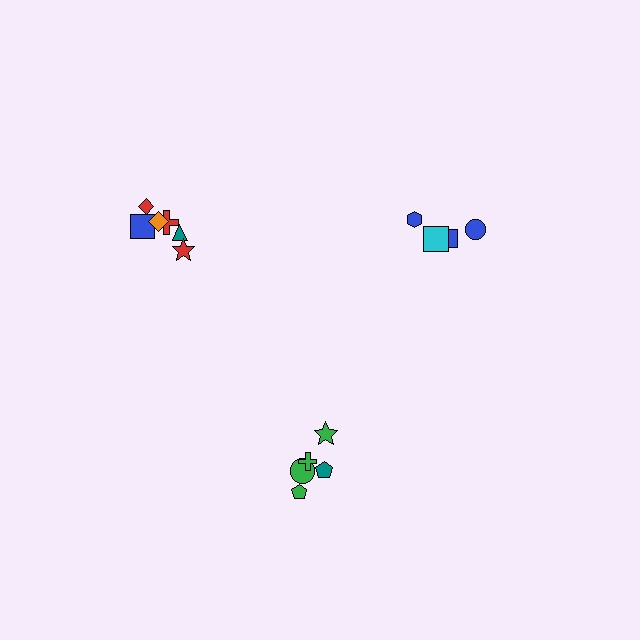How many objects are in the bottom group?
There are 5 objects.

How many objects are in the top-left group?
There are 6 objects.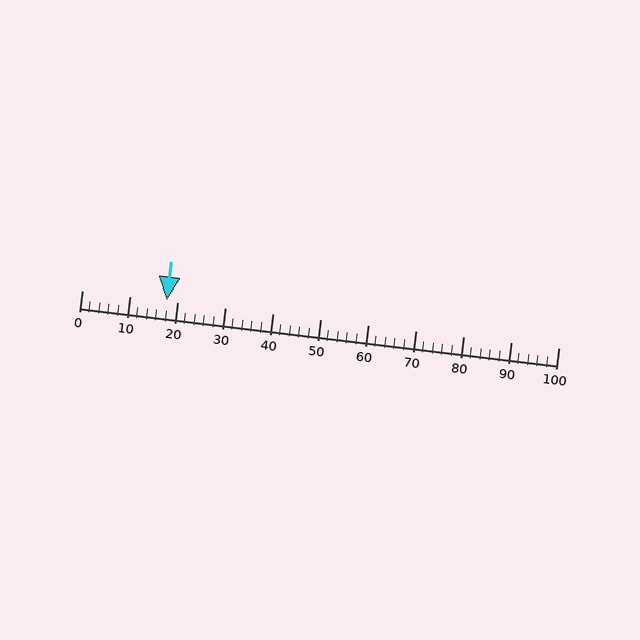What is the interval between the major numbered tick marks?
The major tick marks are spaced 10 units apart.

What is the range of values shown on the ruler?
The ruler shows values from 0 to 100.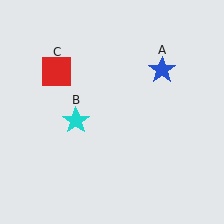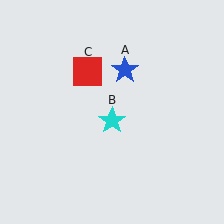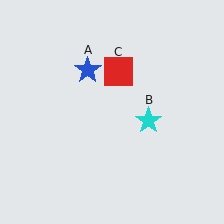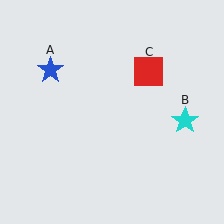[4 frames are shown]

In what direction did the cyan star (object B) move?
The cyan star (object B) moved right.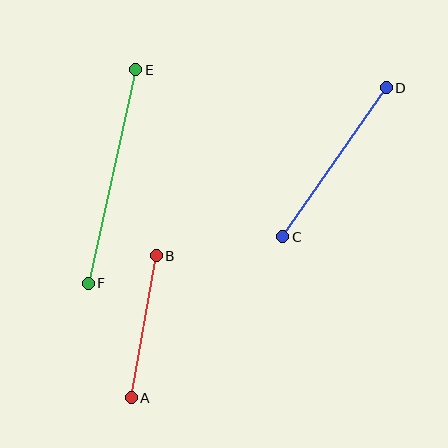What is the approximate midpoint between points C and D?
The midpoint is at approximately (334, 162) pixels.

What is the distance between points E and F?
The distance is approximately 219 pixels.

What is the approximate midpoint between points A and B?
The midpoint is at approximately (144, 327) pixels.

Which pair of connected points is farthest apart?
Points E and F are farthest apart.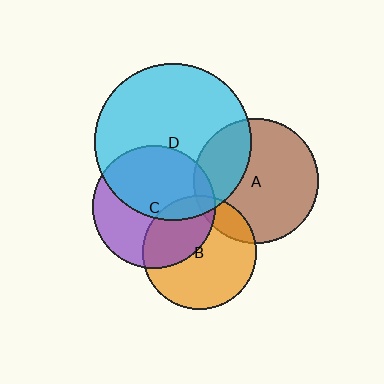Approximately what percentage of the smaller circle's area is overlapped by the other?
Approximately 5%.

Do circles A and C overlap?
Yes.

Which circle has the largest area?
Circle D (cyan).